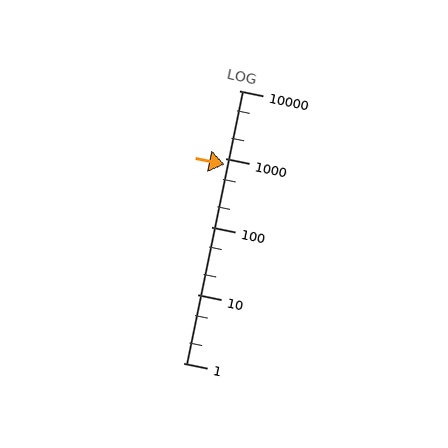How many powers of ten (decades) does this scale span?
The scale spans 4 decades, from 1 to 10000.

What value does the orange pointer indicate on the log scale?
The pointer indicates approximately 810.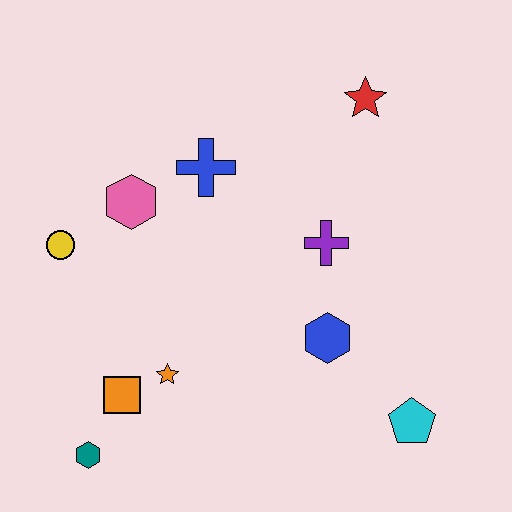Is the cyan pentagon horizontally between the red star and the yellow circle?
No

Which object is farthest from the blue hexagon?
The yellow circle is farthest from the blue hexagon.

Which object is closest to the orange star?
The orange square is closest to the orange star.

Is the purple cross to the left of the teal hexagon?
No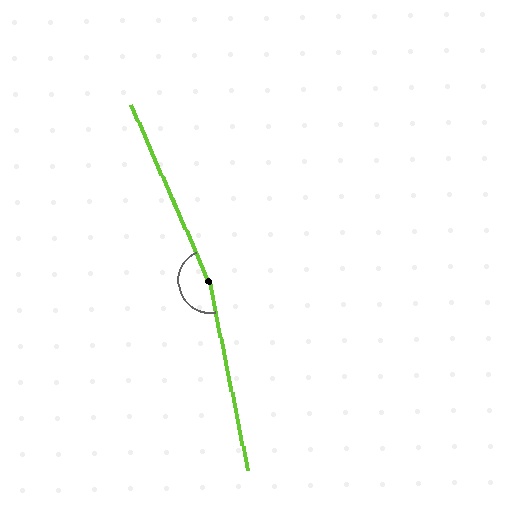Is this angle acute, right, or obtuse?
It is obtuse.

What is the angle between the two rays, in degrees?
Approximately 167 degrees.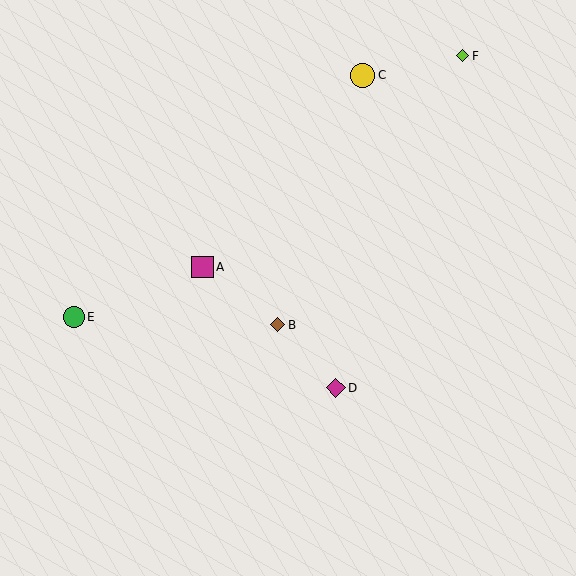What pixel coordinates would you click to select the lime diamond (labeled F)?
Click at (463, 56) to select the lime diamond F.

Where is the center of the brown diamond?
The center of the brown diamond is at (278, 325).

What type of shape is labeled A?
Shape A is a magenta square.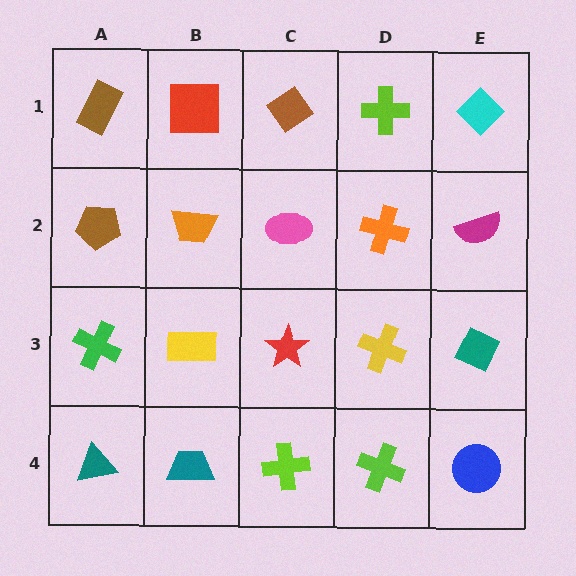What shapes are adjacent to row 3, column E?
A magenta semicircle (row 2, column E), a blue circle (row 4, column E), a yellow cross (row 3, column D).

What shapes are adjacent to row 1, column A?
A brown pentagon (row 2, column A), a red square (row 1, column B).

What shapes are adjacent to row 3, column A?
A brown pentagon (row 2, column A), a teal triangle (row 4, column A), a yellow rectangle (row 3, column B).